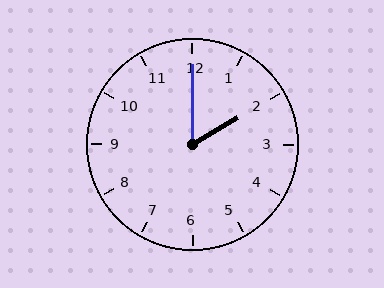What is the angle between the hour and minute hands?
Approximately 60 degrees.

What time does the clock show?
2:00.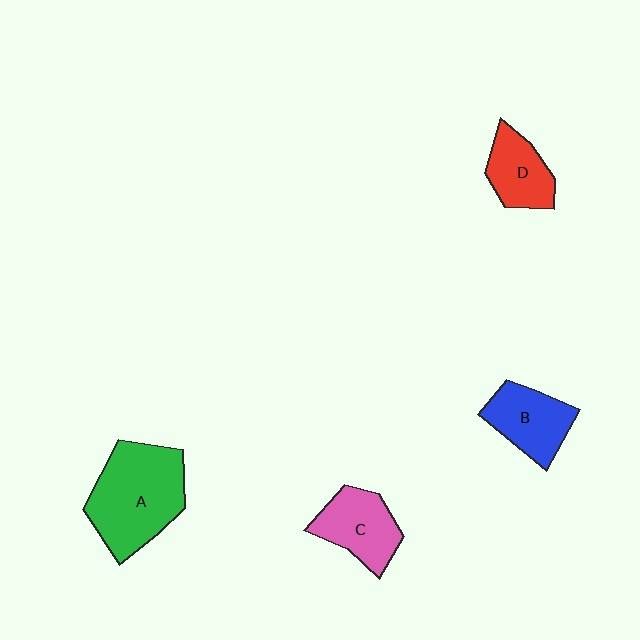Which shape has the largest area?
Shape A (green).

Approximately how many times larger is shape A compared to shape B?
Approximately 1.7 times.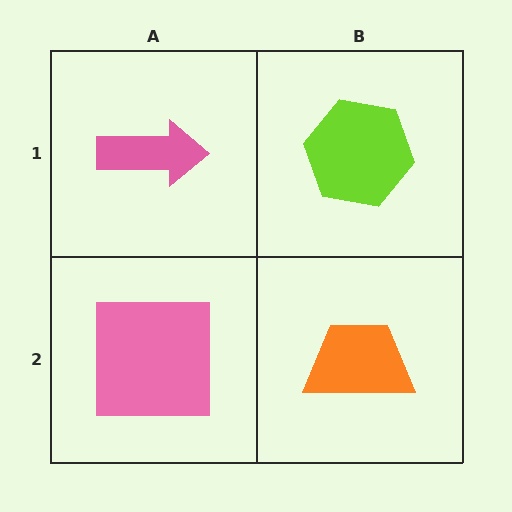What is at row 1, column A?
A pink arrow.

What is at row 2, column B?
An orange trapezoid.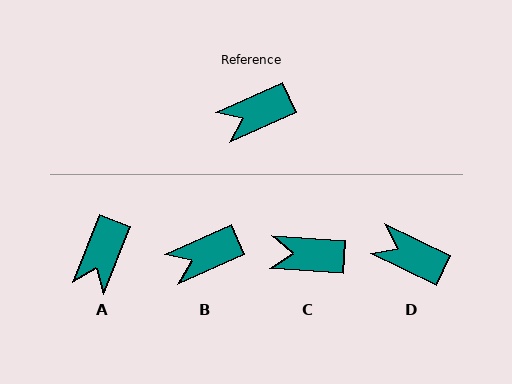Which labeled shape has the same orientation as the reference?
B.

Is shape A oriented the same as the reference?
No, it is off by about 44 degrees.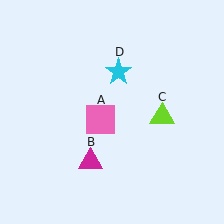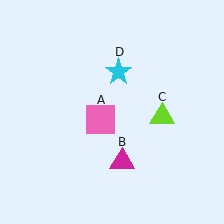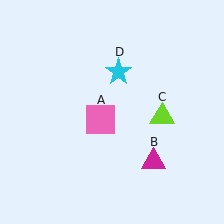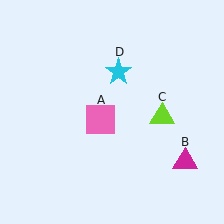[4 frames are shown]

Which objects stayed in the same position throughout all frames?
Pink square (object A) and lime triangle (object C) and cyan star (object D) remained stationary.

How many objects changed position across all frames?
1 object changed position: magenta triangle (object B).